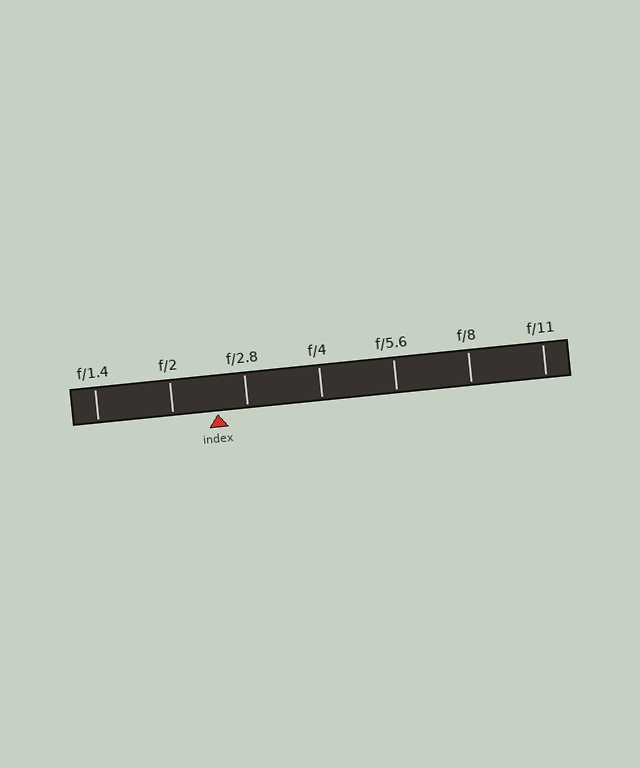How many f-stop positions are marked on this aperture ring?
There are 7 f-stop positions marked.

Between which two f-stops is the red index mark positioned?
The index mark is between f/2 and f/2.8.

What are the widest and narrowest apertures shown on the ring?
The widest aperture shown is f/1.4 and the narrowest is f/11.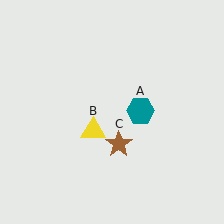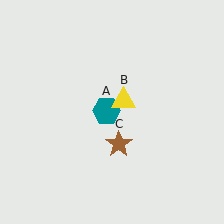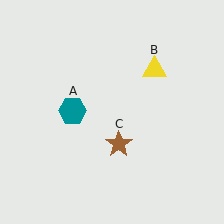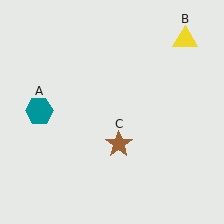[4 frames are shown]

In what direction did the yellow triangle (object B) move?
The yellow triangle (object B) moved up and to the right.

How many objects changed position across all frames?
2 objects changed position: teal hexagon (object A), yellow triangle (object B).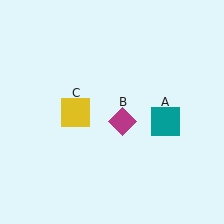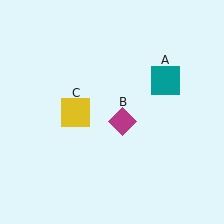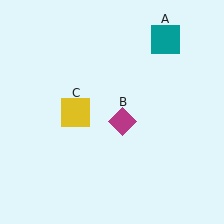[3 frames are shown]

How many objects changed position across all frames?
1 object changed position: teal square (object A).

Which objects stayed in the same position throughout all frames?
Magenta diamond (object B) and yellow square (object C) remained stationary.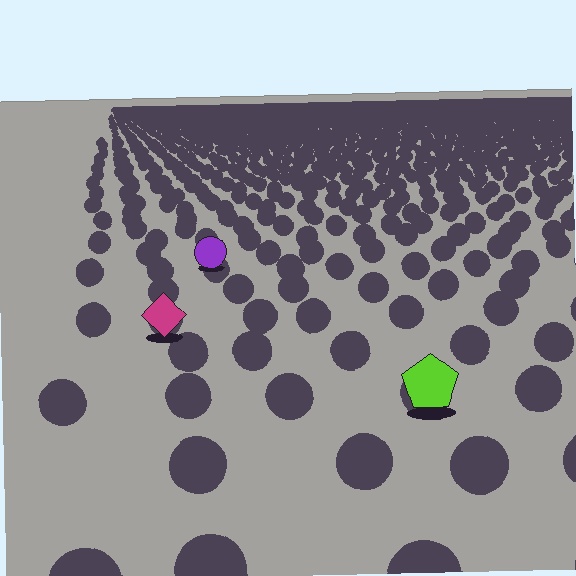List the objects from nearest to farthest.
From nearest to farthest: the lime pentagon, the magenta diamond, the purple circle.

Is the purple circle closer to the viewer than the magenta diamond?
No. The magenta diamond is closer — you can tell from the texture gradient: the ground texture is coarser near it.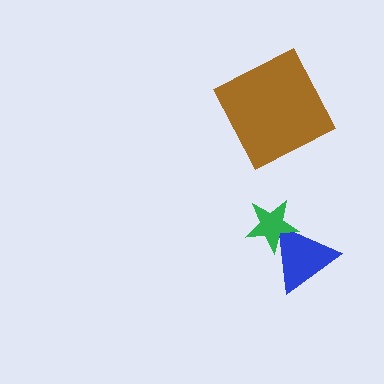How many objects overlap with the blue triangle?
1 object overlaps with the blue triangle.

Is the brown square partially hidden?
No, no other shape covers it.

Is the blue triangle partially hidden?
Yes, it is partially covered by another shape.